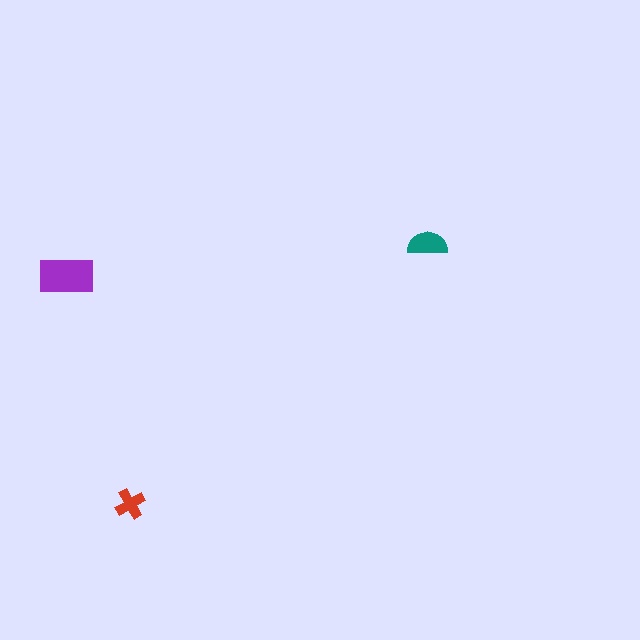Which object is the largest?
The purple rectangle.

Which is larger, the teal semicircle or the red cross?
The teal semicircle.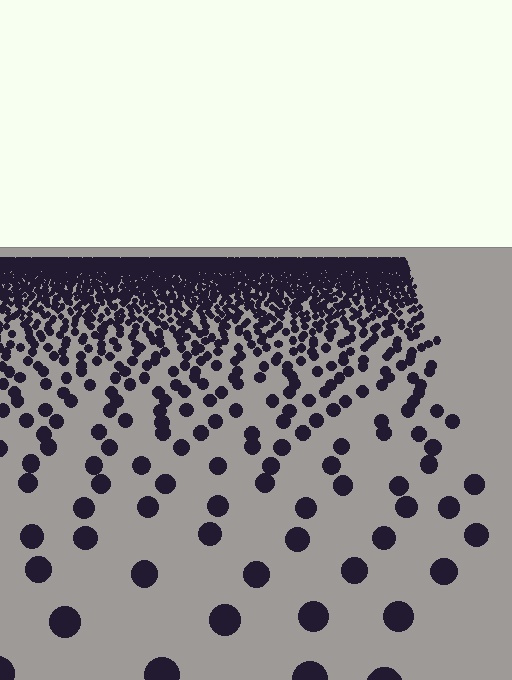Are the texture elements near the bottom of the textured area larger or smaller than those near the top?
Larger. Near the bottom, elements are closer to the viewer and appear at a bigger on-screen size.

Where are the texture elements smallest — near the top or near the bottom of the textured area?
Near the top.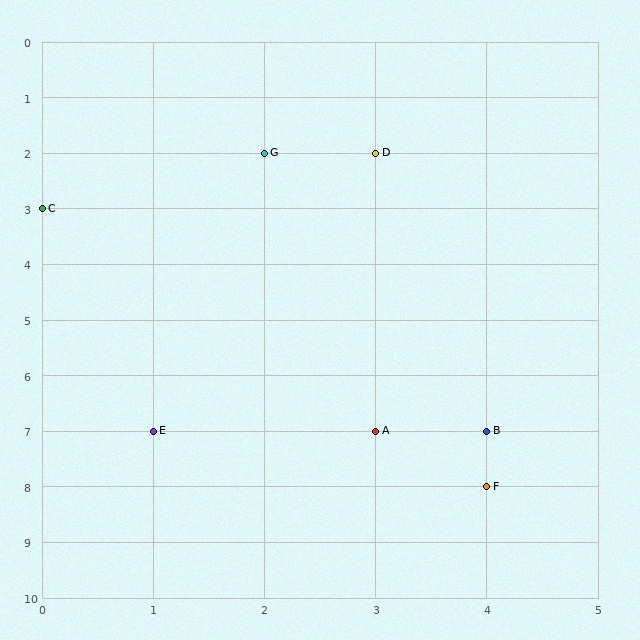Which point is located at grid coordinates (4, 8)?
Point F is at (4, 8).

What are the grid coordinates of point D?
Point D is at grid coordinates (3, 2).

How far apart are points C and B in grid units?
Points C and B are 4 columns and 4 rows apart (about 5.7 grid units diagonally).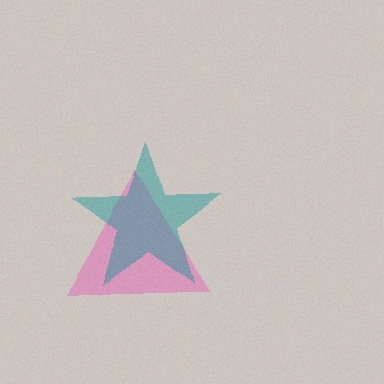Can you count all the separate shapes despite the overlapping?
Yes, there are 2 separate shapes.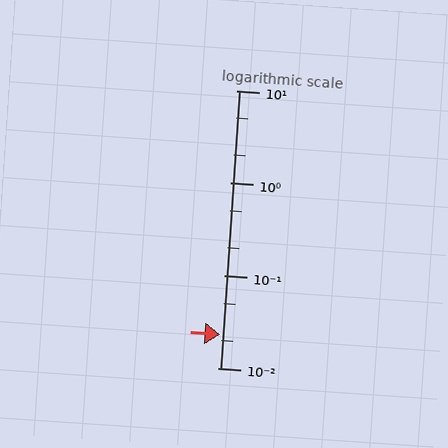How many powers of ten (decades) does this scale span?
The scale spans 3 decades, from 0.01 to 10.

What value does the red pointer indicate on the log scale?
The pointer indicates approximately 0.023.